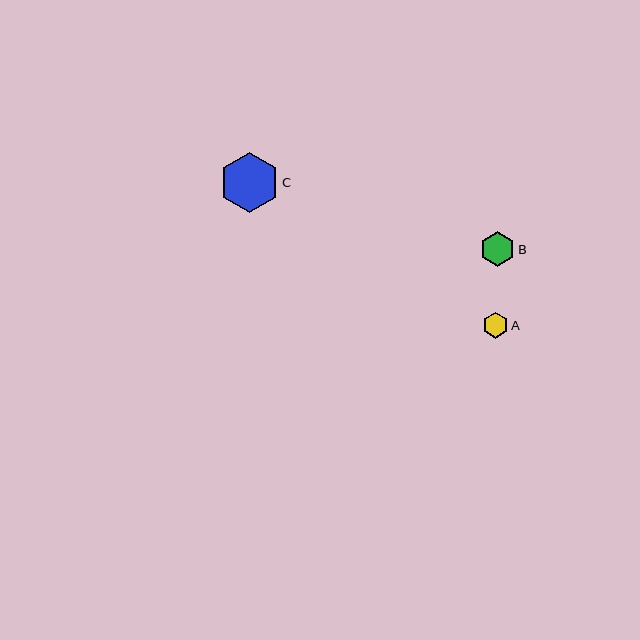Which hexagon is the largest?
Hexagon C is the largest with a size of approximately 60 pixels.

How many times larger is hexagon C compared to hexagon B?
Hexagon C is approximately 1.7 times the size of hexagon B.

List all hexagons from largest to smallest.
From largest to smallest: C, B, A.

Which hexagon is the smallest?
Hexagon A is the smallest with a size of approximately 26 pixels.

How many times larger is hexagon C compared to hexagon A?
Hexagon C is approximately 2.3 times the size of hexagon A.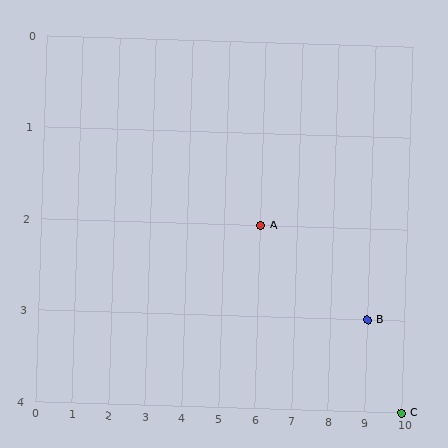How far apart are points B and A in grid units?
Points B and A are 3 columns and 1 row apart (about 3.2 grid units diagonally).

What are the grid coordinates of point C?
Point C is at grid coordinates (10, 4).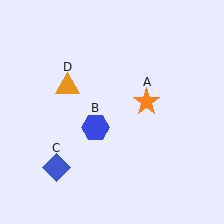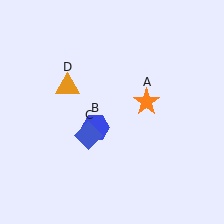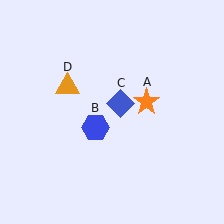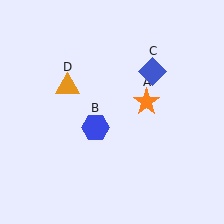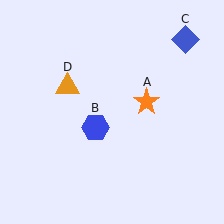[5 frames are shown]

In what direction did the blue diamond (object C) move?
The blue diamond (object C) moved up and to the right.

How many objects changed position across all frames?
1 object changed position: blue diamond (object C).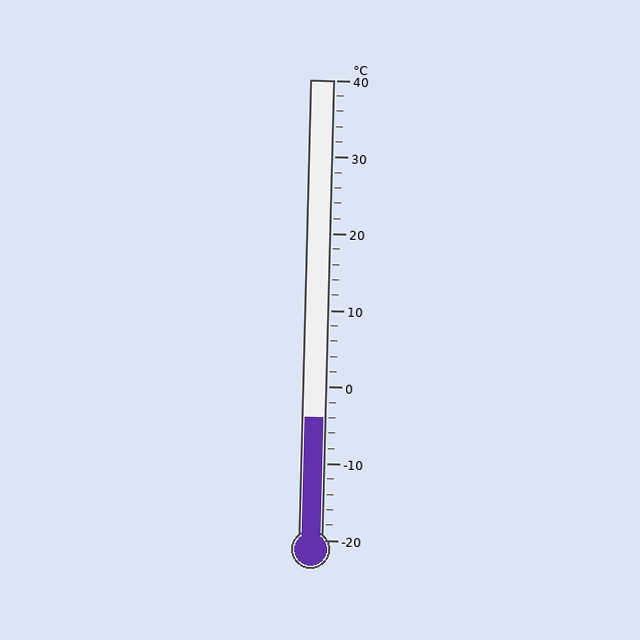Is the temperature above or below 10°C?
The temperature is below 10°C.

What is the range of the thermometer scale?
The thermometer scale ranges from -20°C to 40°C.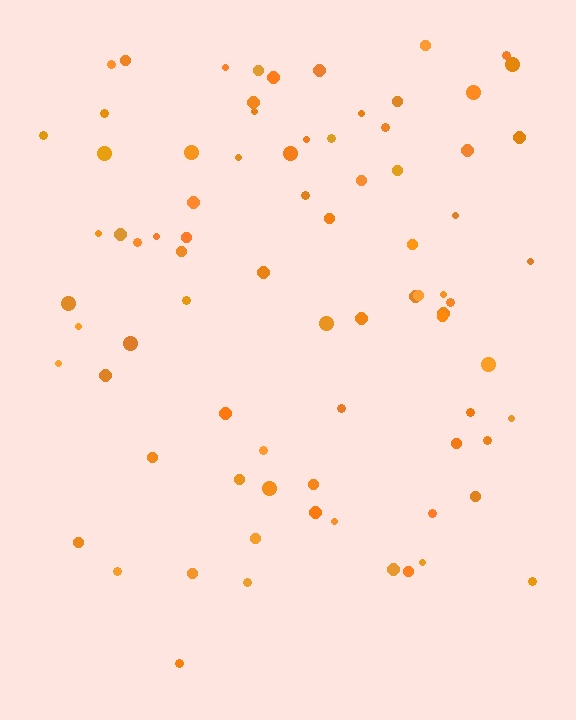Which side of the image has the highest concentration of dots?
The top.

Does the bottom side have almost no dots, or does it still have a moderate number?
Still a moderate number, just noticeably fewer than the top.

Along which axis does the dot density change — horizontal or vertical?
Vertical.